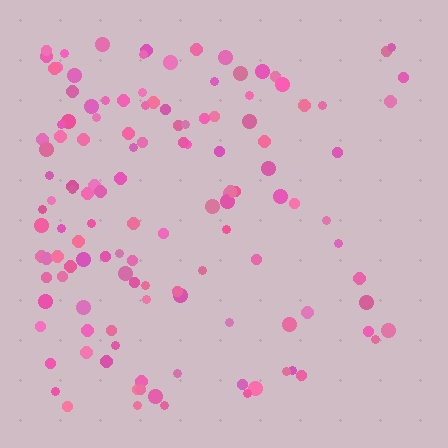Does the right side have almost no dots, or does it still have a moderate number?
Still a moderate number, just noticeably fewer than the left.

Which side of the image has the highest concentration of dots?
The left.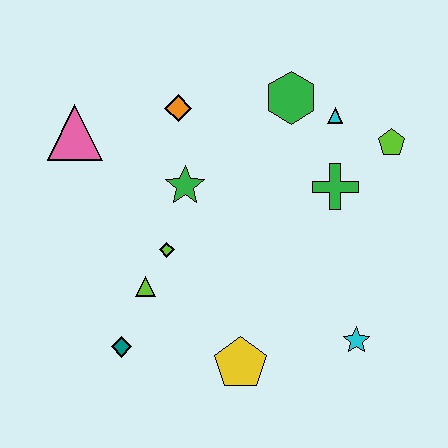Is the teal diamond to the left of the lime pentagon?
Yes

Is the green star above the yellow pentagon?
Yes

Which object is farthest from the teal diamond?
The lime pentagon is farthest from the teal diamond.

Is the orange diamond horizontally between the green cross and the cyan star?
No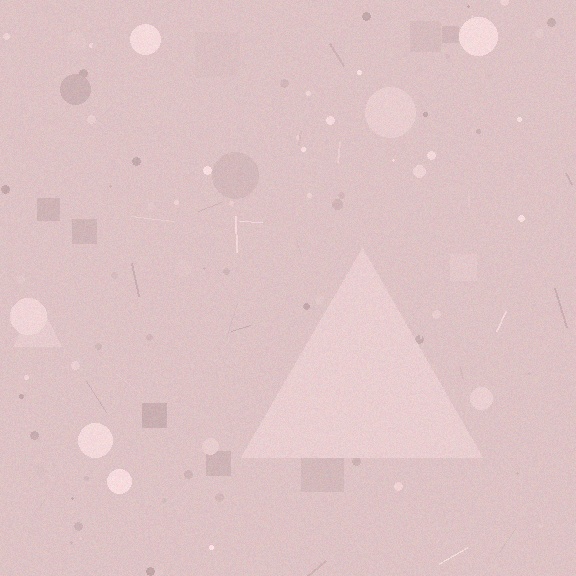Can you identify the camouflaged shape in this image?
The camouflaged shape is a triangle.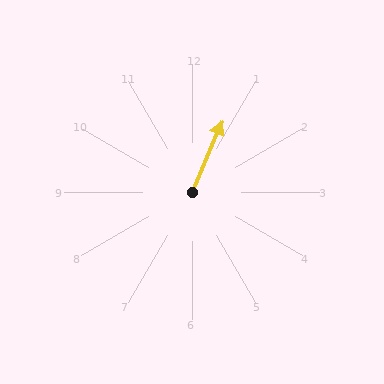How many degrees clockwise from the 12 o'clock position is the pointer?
Approximately 23 degrees.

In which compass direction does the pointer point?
Northeast.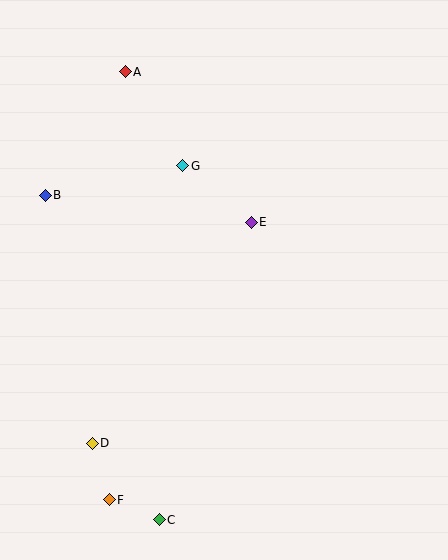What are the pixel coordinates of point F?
Point F is at (109, 500).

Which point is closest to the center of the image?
Point E at (251, 222) is closest to the center.